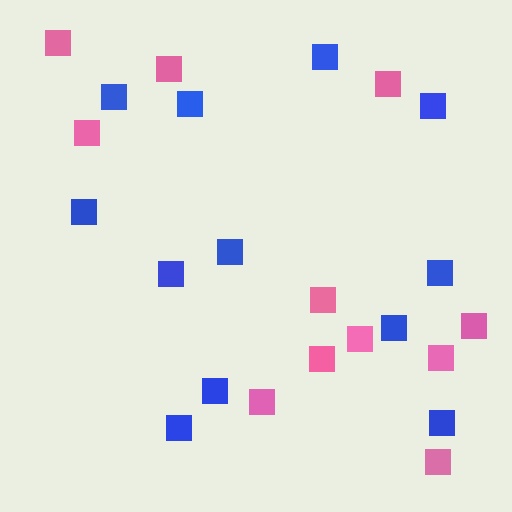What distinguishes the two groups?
There are 2 groups: one group of blue squares (12) and one group of pink squares (11).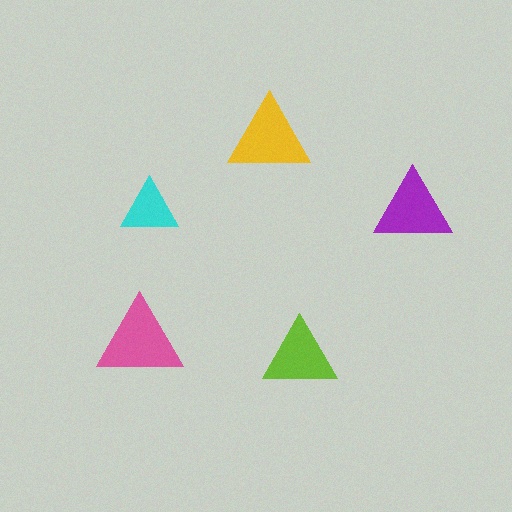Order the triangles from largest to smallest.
the pink one, the yellow one, the purple one, the lime one, the cyan one.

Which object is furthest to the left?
The pink triangle is leftmost.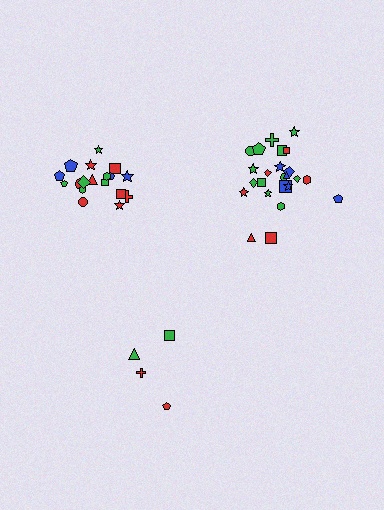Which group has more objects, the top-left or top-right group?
The top-right group.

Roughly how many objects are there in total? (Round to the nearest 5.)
Roughly 45 objects in total.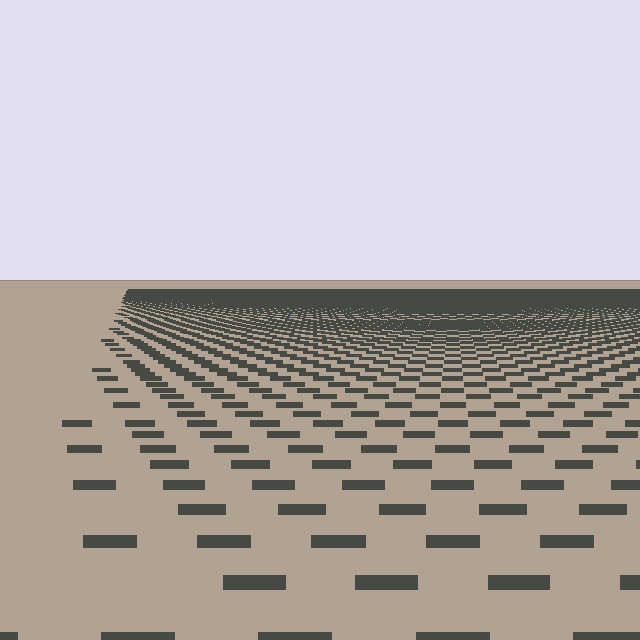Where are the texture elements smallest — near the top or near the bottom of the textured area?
Near the top.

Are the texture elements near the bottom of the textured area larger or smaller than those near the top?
Larger. Near the bottom, elements are closer to the viewer and appear at a bigger on-screen size.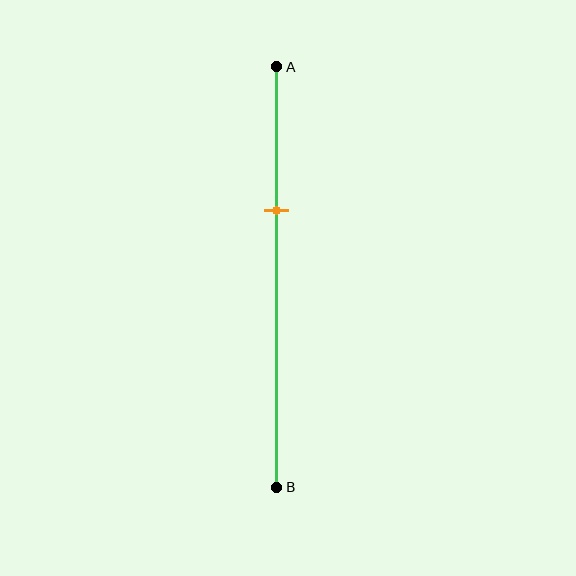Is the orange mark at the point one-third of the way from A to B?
Yes, the mark is approximately at the one-third point.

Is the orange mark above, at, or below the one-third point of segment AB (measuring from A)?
The orange mark is approximately at the one-third point of segment AB.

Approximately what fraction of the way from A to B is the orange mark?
The orange mark is approximately 35% of the way from A to B.